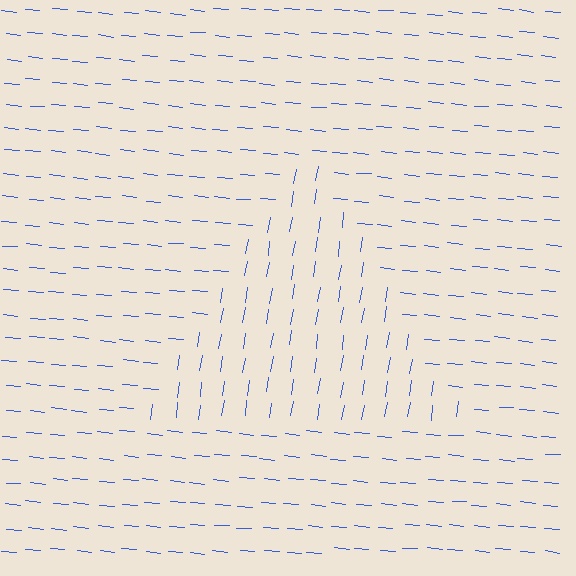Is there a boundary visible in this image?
Yes, there is a texture boundary formed by a change in line orientation.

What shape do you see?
I see a triangle.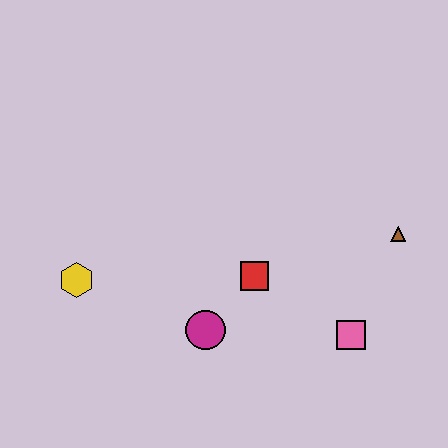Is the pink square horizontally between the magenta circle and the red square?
No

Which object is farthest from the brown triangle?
The yellow hexagon is farthest from the brown triangle.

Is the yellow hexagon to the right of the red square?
No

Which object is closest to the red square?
The magenta circle is closest to the red square.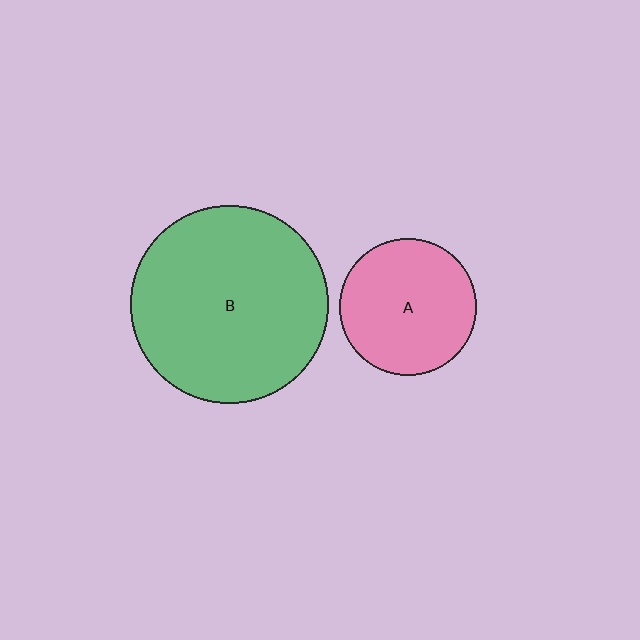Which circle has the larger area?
Circle B (green).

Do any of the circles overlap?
No, none of the circles overlap.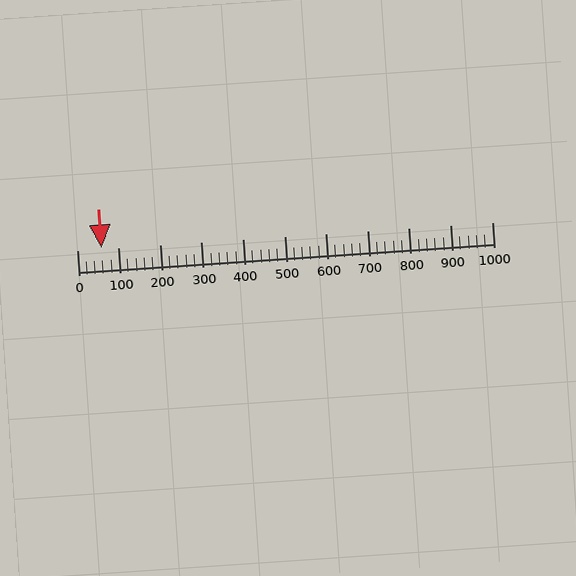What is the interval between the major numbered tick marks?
The major tick marks are spaced 100 units apart.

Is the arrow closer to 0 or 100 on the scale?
The arrow is closer to 100.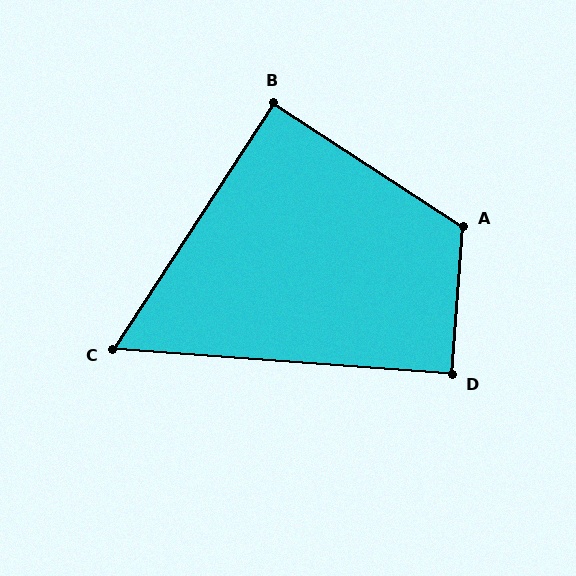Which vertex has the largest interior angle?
A, at approximately 119 degrees.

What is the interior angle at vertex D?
Approximately 90 degrees (approximately right).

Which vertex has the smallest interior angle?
C, at approximately 61 degrees.